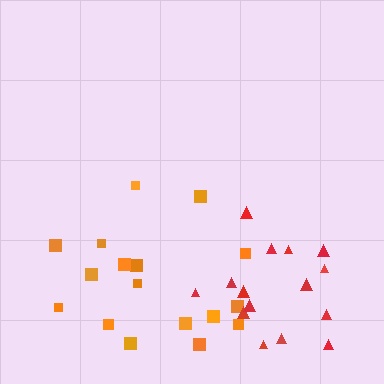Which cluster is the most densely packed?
Red.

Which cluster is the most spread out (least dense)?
Orange.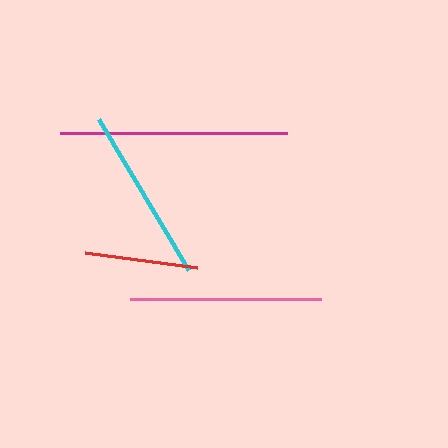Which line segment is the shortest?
The red line is the shortest at approximately 112 pixels.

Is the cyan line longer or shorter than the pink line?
The pink line is longer than the cyan line.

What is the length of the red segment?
The red segment is approximately 112 pixels long.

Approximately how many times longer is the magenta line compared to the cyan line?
The magenta line is approximately 1.3 times the length of the cyan line.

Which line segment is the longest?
The magenta line is the longest at approximately 227 pixels.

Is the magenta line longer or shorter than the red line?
The magenta line is longer than the red line.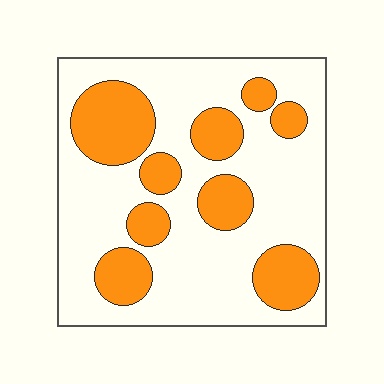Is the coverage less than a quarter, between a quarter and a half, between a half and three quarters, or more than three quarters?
Between a quarter and a half.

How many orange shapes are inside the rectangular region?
9.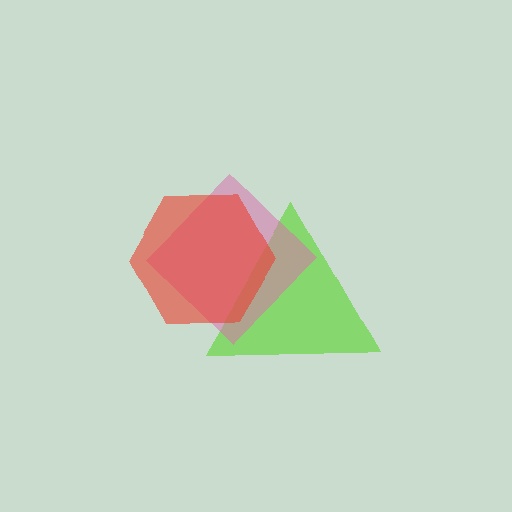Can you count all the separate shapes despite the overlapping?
Yes, there are 3 separate shapes.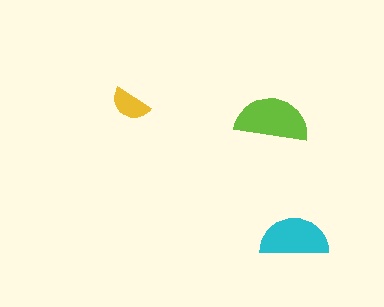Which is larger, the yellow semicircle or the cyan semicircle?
The cyan one.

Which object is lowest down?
The cyan semicircle is bottommost.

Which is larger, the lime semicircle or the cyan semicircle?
The lime one.